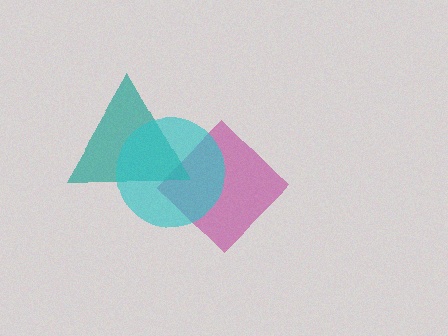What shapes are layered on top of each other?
The layered shapes are: a magenta diamond, a teal triangle, a cyan circle.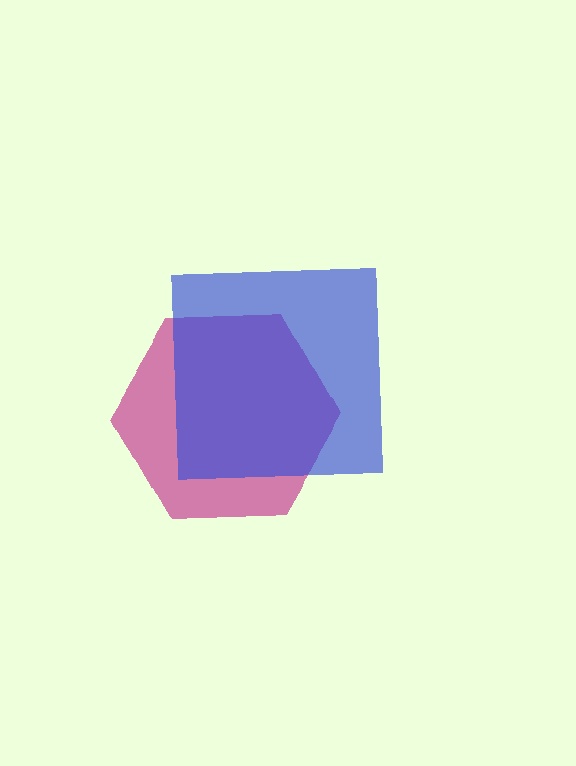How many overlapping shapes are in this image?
There are 2 overlapping shapes in the image.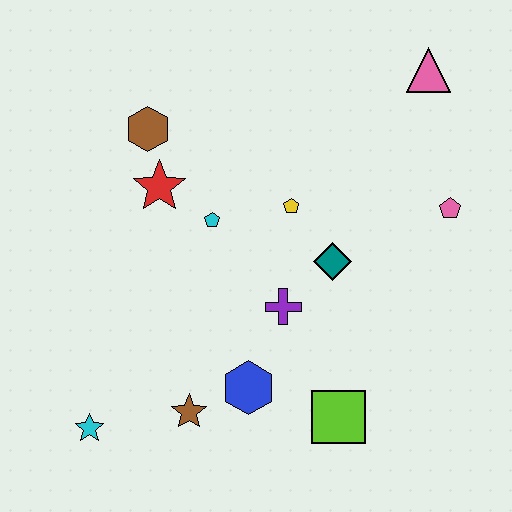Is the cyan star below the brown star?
Yes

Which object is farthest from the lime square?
The pink triangle is farthest from the lime square.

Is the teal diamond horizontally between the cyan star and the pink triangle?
Yes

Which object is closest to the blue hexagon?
The brown star is closest to the blue hexagon.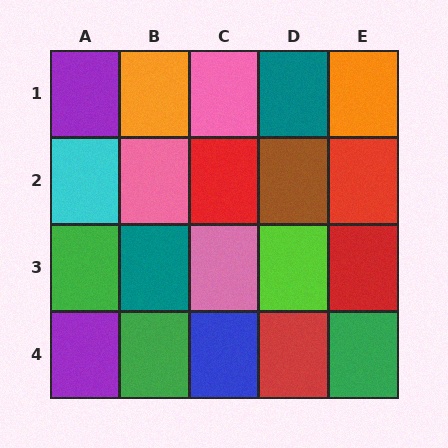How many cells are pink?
3 cells are pink.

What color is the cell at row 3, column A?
Green.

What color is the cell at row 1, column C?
Pink.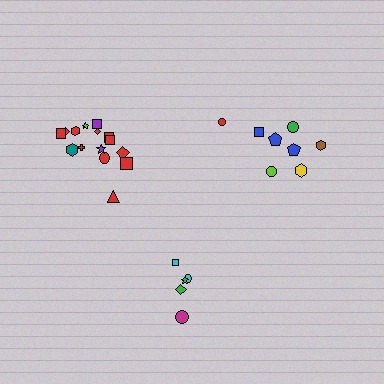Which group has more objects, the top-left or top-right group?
The top-left group.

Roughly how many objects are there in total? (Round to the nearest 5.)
Roughly 30 objects in total.